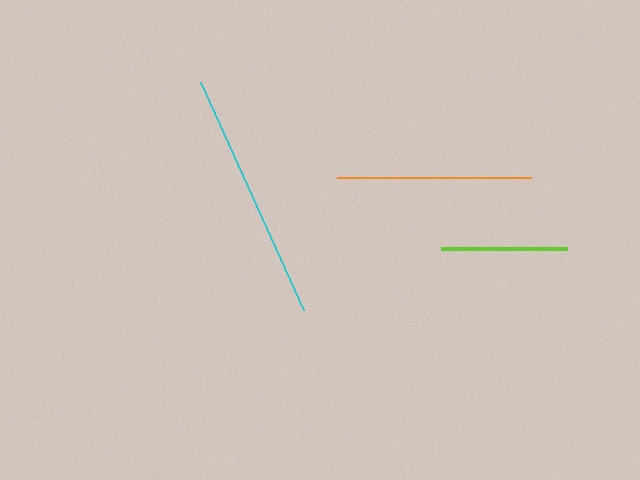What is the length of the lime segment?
The lime segment is approximately 126 pixels long.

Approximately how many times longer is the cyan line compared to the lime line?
The cyan line is approximately 2.0 times the length of the lime line.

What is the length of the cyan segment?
The cyan segment is approximately 251 pixels long.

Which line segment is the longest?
The cyan line is the longest at approximately 251 pixels.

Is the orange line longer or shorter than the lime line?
The orange line is longer than the lime line.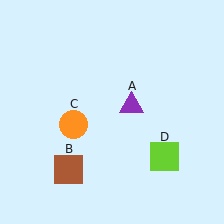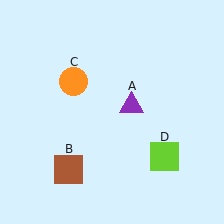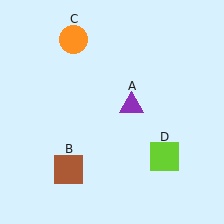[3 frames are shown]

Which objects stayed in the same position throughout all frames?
Purple triangle (object A) and brown square (object B) and lime square (object D) remained stationary.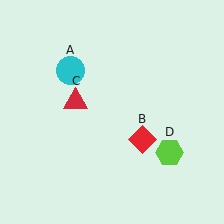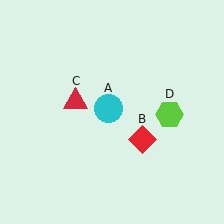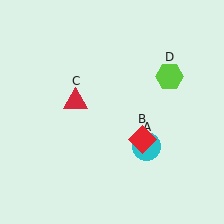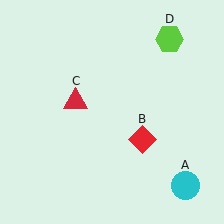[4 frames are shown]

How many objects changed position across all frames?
2 objects changed position: cyan circle (object A), lime hexagon (object D).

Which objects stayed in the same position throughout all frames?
Red diamond (object B) and red triangle (object C) remained stationary.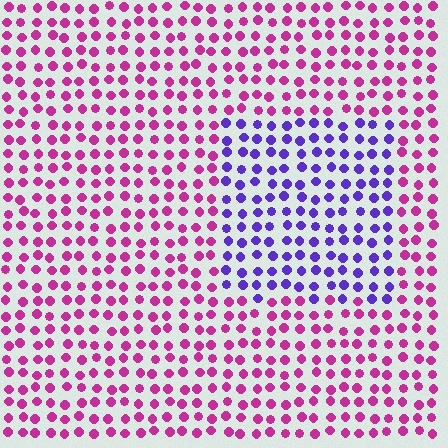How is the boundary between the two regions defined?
The boundary is defined purely by a slight shift in hue (about 58 degrees). Spacing, size, and orientation are identical on both sides.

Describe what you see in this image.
The image is filled with small magenta elements in a uniform arrangement. A rectangle-shaped region is visible where the elements are tinted to a slightly different hue, forming a subtle color boundary.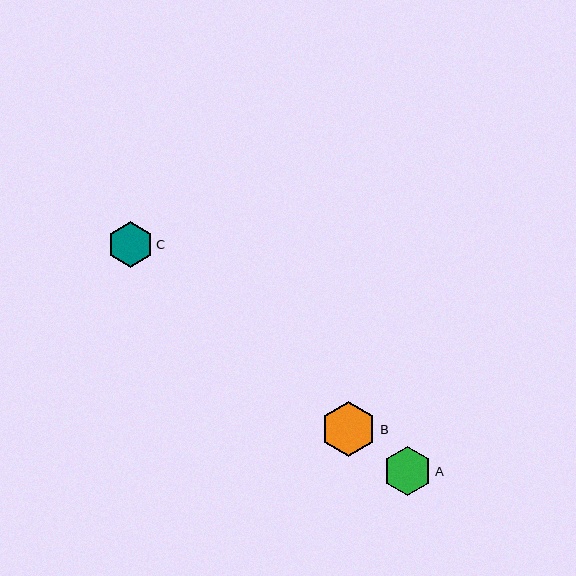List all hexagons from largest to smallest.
From largest to smallest: B, A, C.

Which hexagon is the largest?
Hexagon B is the largest with a size of approximately 55 pixels.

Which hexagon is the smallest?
Hexagon C is the smallest with a size of approximately 46 pixels.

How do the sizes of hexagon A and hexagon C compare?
Hexagon A and hexagon C are approximately the same size.